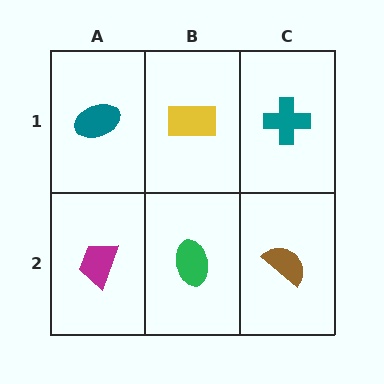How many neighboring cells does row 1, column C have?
2.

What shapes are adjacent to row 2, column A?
A teal ellipse (row 1, column A), a green ellipse (row 2, column B).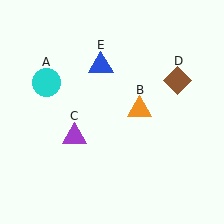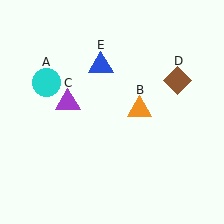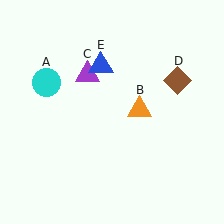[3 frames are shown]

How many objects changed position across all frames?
1 object changed position: purple triangle (object C).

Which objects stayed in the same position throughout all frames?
Cyan circle (object A) and orange triangle (object B) and brown diamond (object D) and blue triangle (object E) remained stationary.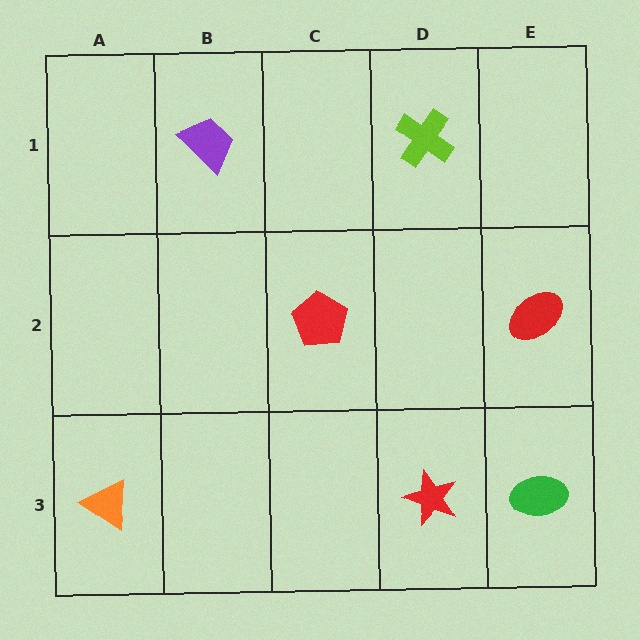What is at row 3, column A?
An orange triangle.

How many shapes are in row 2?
2 shapes.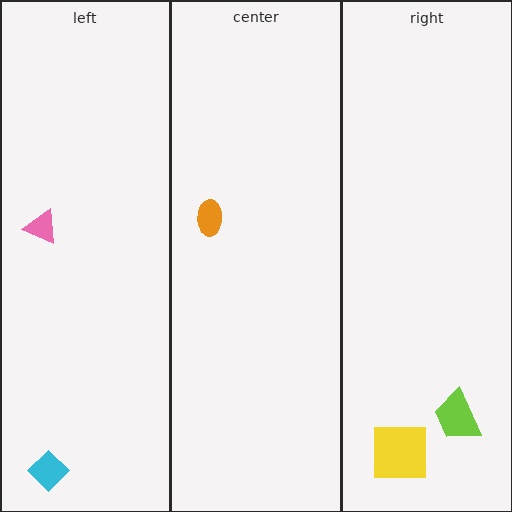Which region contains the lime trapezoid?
The right region.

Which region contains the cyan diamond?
The left region.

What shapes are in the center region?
The orange ellipse.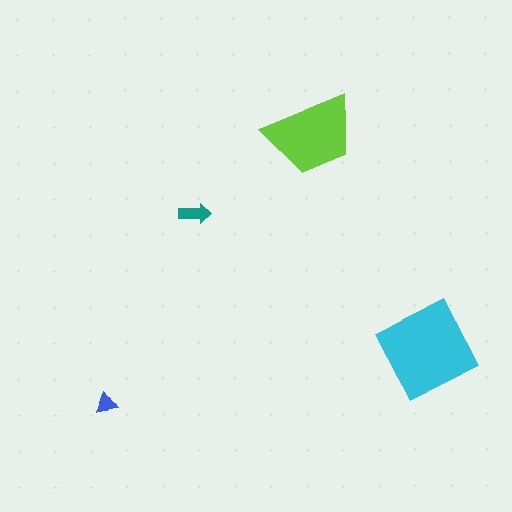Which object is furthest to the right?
The cyan diamond is rightmost.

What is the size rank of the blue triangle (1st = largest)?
4th.